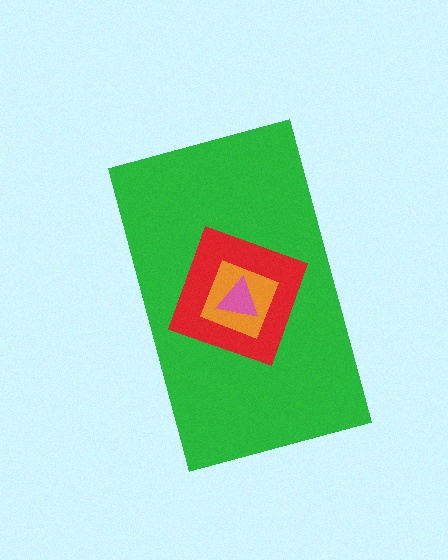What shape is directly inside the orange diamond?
The pink triangle.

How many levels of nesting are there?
4.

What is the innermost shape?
The pink triangle.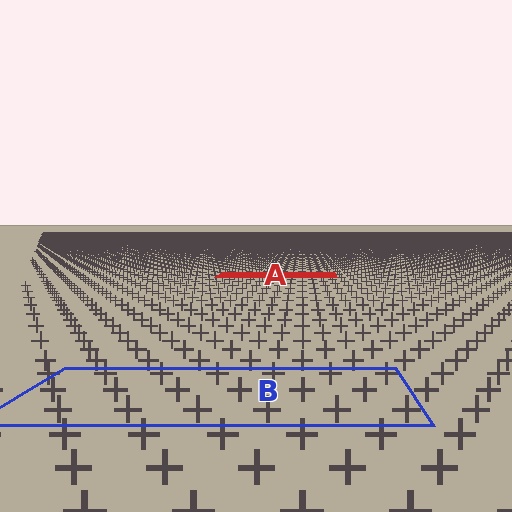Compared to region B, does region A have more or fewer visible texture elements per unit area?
Region A has more texture elements per unit area — they are packed more densely because it is farther away.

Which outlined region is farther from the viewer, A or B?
Region A is farther from the viewer — the texture elements inside it appear smaller and more densely packed.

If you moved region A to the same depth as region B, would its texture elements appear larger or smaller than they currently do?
They would appear larger. At a closer depth, the same texture elements are projected at a bigger on-screen size.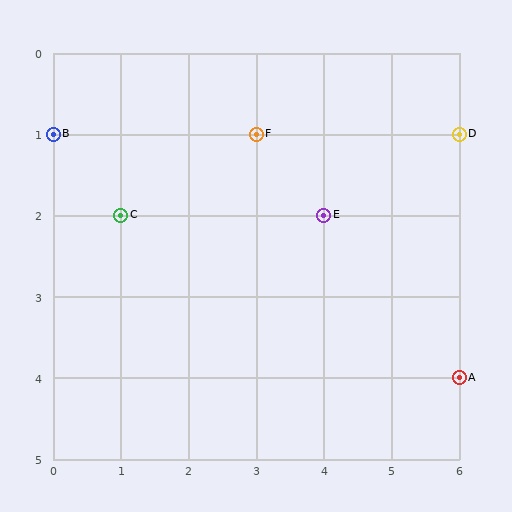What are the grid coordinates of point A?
Point A is at grid coordinates (6, 4).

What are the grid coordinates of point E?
Point E is at grid coordinates (4, 2).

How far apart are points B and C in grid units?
Points B and C are 1 column and 1 row apart (about 1.4 grid units diagonally).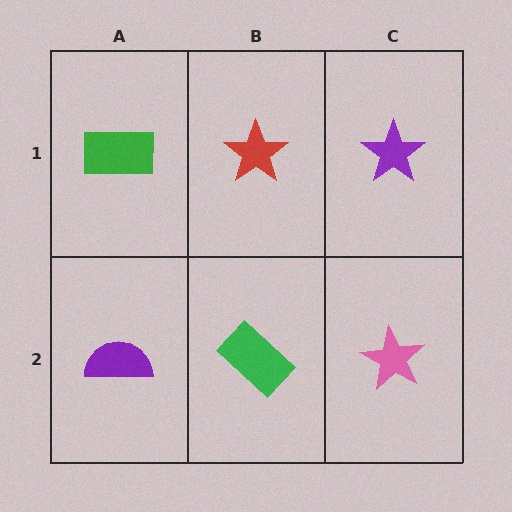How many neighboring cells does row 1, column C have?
2.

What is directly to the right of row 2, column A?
A green rectangle.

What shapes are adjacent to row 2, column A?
A green rectangle (row 1, column A), a green rectangle (row 2, column B).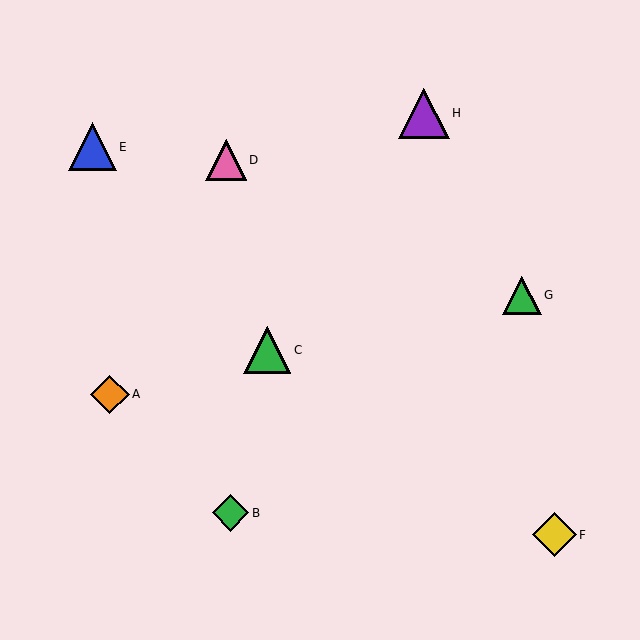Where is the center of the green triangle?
The center of the green triangle is at (267, 350).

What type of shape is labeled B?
Shape B is a green diamond.